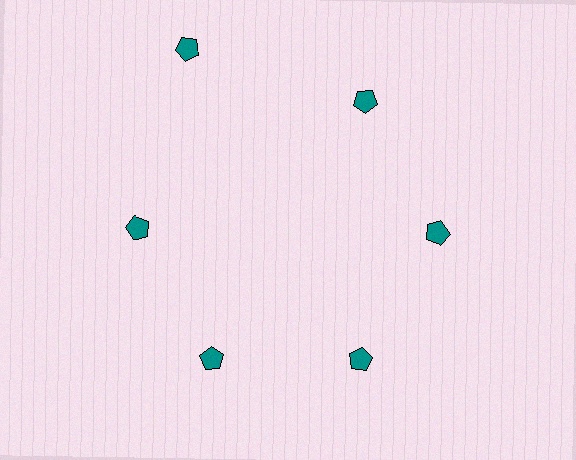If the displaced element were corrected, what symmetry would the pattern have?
It would have 6-fold rotational symmetry — the pattern would map onto itself every 60 degrees.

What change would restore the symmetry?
The symmetry would be restored by moving it inward, back onto the ring so that all 6 pentagons sit at equal angles and equal distance from the center.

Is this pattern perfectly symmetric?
No. The 6 teal pentagons are arranged in a ring, but one element near the 11 o'clock position is pushed outward from the center, breaking the 6-fold rotational symmetry.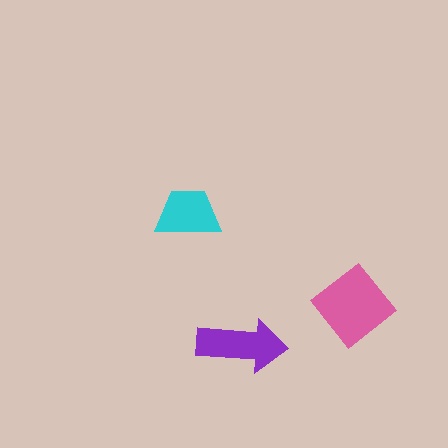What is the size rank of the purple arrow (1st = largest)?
2nd.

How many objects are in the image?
There are 3 objects in the image.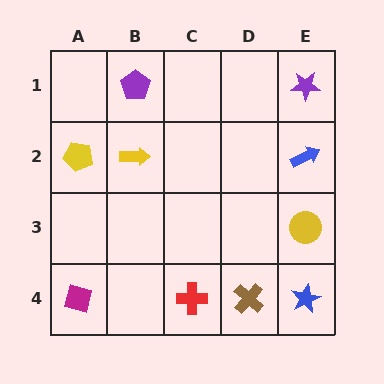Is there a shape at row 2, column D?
No, that cell is empty.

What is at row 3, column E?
A yellow circle.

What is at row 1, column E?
A purple star.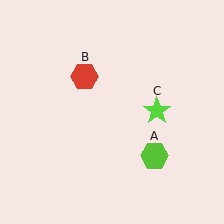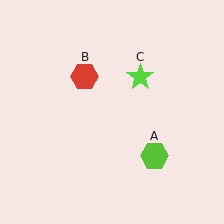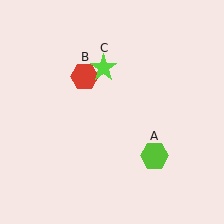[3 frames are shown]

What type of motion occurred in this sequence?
The lime star (object C) rotated counterclockwise around the center of the scene.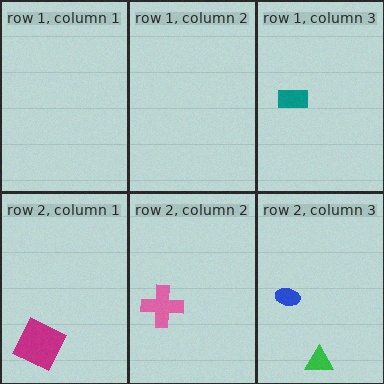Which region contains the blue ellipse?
The row 2, column 3 region.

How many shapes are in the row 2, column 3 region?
2.